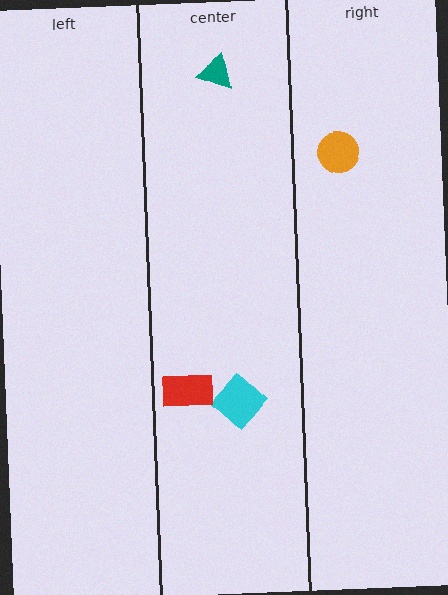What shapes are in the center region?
The cyan diamond, the red rectangle, the teal triangle.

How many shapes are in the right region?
1.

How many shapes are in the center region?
3.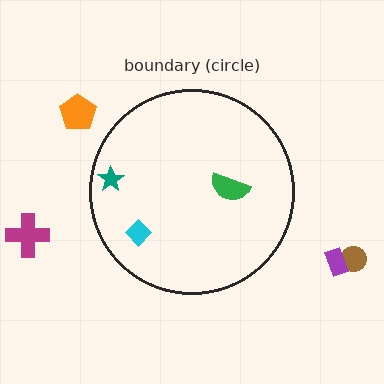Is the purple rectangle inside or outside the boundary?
Outside.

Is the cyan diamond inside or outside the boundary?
Inside.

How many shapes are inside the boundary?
3 inside, 4 outside.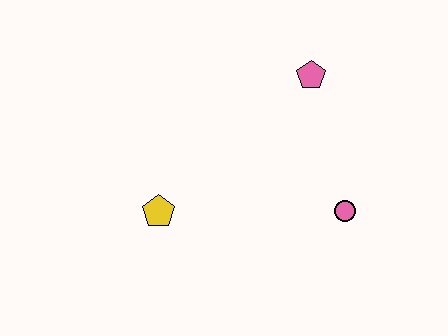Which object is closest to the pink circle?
The pink pentagon is closest to the pink circle.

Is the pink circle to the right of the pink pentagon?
Yes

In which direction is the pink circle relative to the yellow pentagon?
The pink circle is to the right of the yellow pentagon.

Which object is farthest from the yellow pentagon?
The pink pentagon is farthest from the yellow pentagon.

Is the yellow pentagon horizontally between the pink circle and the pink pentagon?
No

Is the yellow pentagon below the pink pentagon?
Yes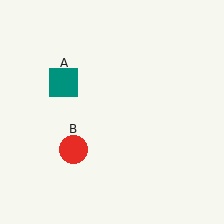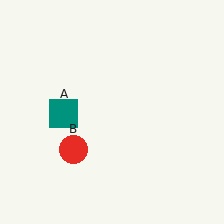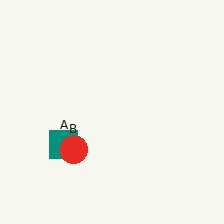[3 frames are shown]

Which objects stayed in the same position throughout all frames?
Red circle (object B) remained stationary.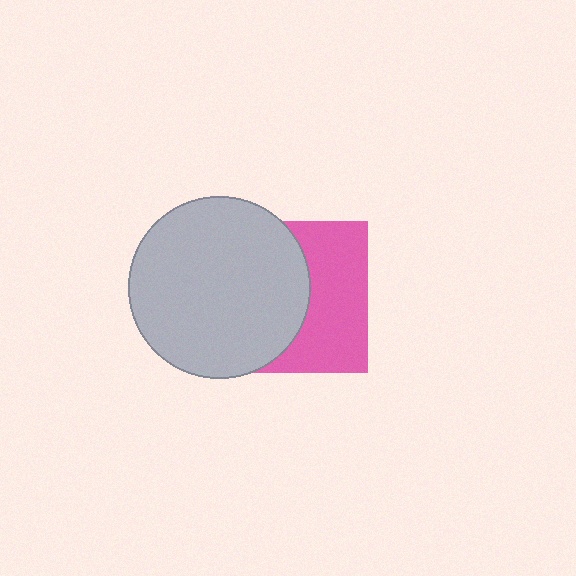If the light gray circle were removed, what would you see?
You would see the complete pink square.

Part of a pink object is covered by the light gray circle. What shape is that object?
It is a square.